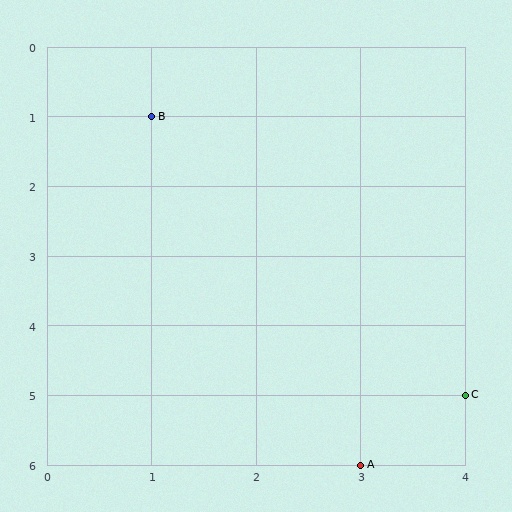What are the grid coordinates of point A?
Point A is at grid coordinates (3, 6).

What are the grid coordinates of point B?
Point B is at grid coordinates (1, 1).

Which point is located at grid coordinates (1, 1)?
Point B is at (1, 1).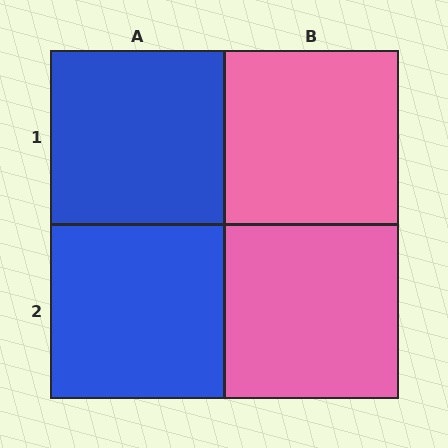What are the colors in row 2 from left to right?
Blue, pink.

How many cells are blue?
2 cells are blue.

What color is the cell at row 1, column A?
Blue.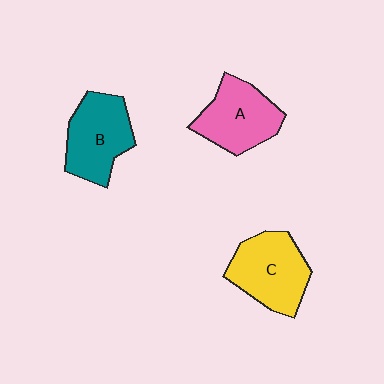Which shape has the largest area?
Shape C (yellow).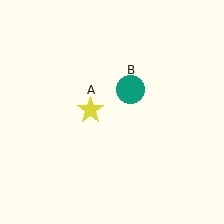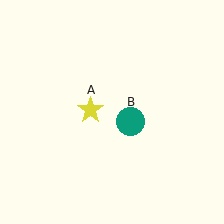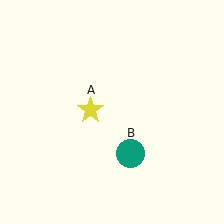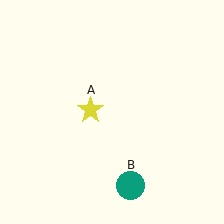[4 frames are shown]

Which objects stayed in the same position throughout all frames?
Yellow star (object A) remained stationary.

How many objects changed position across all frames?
1 object changed position: teal circle (object B).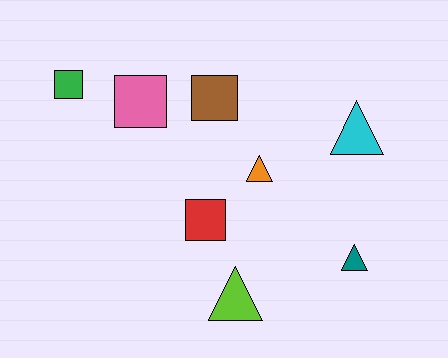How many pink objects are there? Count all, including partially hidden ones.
There is 1 pink object.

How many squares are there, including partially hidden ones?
There are 4 squares.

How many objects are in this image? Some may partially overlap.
There are 8 objects.